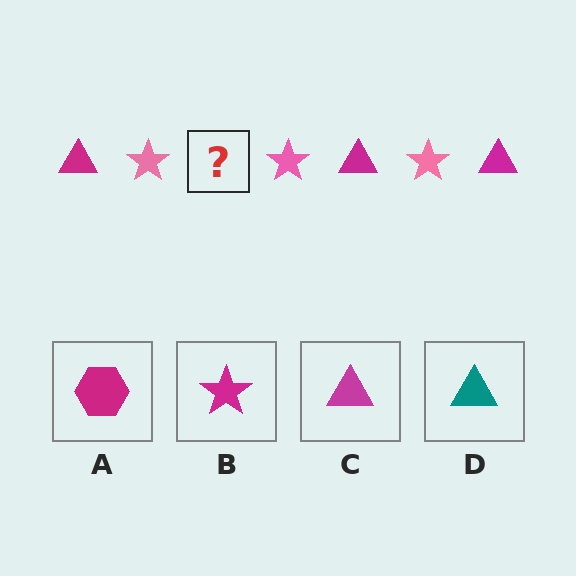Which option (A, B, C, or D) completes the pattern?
C.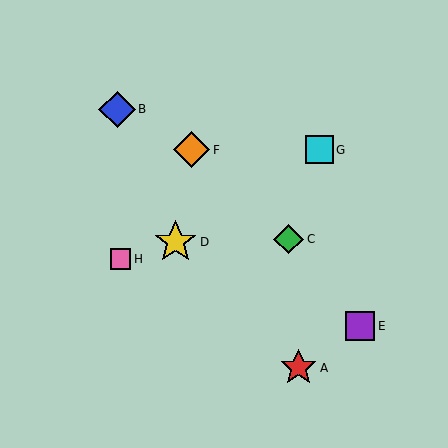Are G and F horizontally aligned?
Yes, both are at y≈150.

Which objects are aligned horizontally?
Objects F, G are aligned horizontally.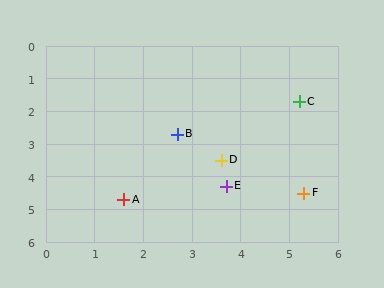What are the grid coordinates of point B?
Point B is at approximately (2.7, 2.7).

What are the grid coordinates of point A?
Point A is at approximately (1.6, 4.7).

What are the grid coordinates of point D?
Point D is at approximately (3.6, 3.5).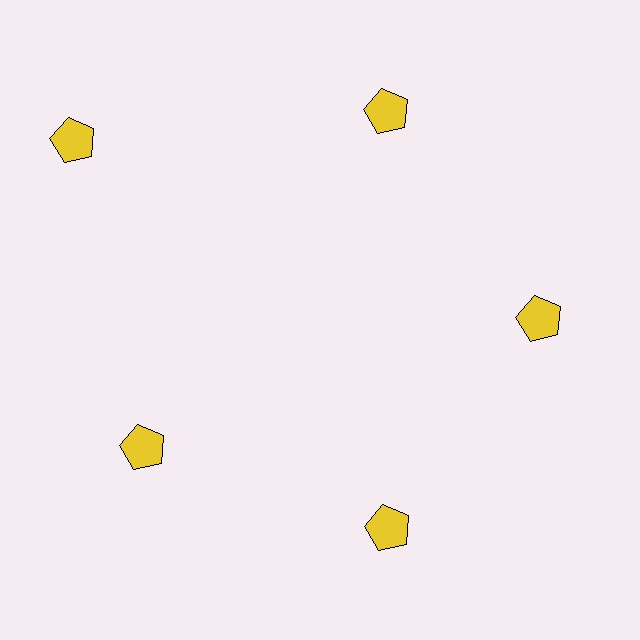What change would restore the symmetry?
The symmetry would be restored by moving it inward, back onto the ring so that all 5 pentagons sit at equal angles and equal distance from the center.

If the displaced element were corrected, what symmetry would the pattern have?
It would have 5-fold rotational symmetry — the pattern would map onto itself every 72 degrees.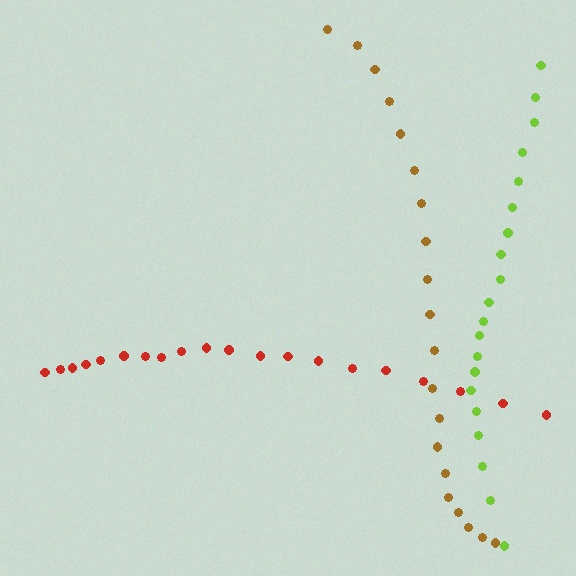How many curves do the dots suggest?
There are 3 distinct paths.